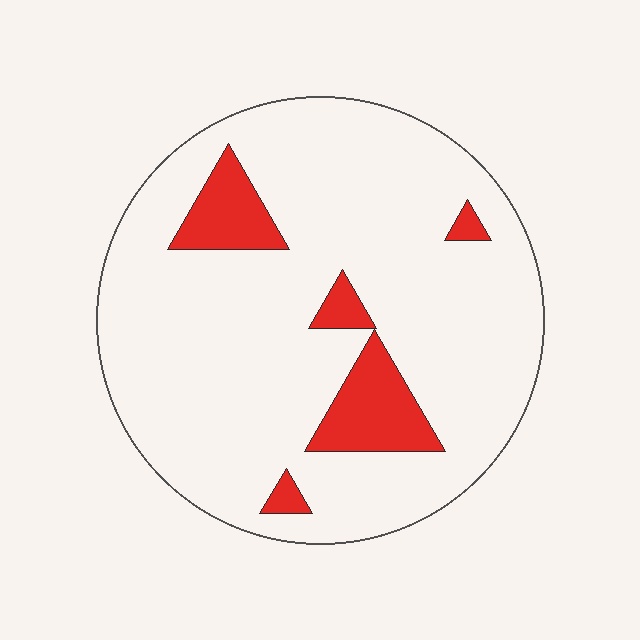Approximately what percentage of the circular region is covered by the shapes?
Approximately 15%.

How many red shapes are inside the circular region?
5.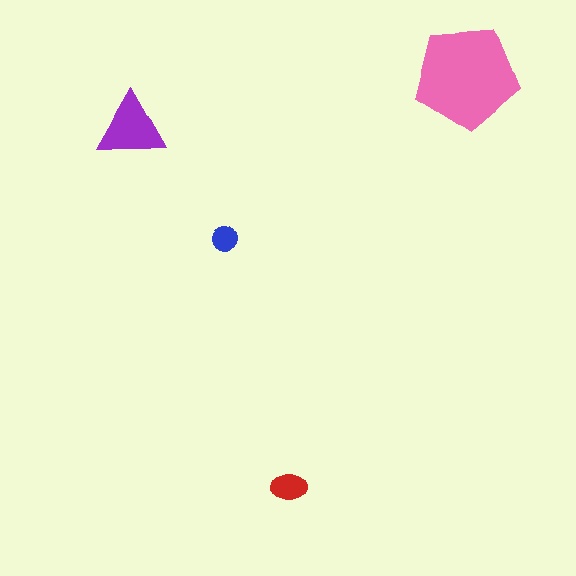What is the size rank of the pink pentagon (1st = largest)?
1st.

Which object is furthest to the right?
The pink pentagon is rightmost.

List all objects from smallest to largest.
The blue circle, the red ellipse, the purple triangle, the pink pentagon.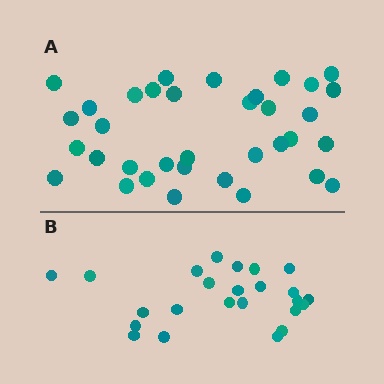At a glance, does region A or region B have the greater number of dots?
Region A (the top region) has more dots.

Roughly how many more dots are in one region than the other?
Region A has roughly 12 or so more dots than region B.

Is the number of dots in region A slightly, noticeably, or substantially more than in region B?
Region A has substantially more. The ratio is roughly 1.5 to 1.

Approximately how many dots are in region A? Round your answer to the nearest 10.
About 40 dots. (The exact count is 35, which rounds to 40.)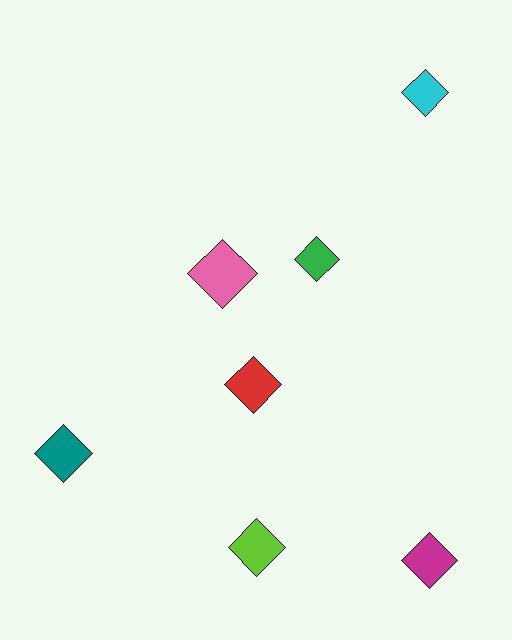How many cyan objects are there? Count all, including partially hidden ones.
There is 1 cyan object.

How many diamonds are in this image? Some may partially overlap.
There are 7 diamonds.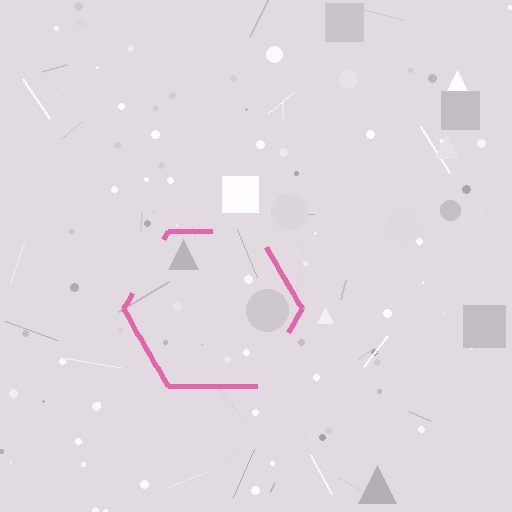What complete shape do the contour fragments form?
The contour fragments form a hexagon.